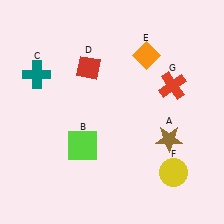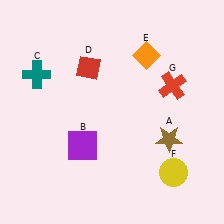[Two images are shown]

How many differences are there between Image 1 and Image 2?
There is 1 difference between the two images.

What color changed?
The square (B) changed from lime in Image 1 to purple in Image 2.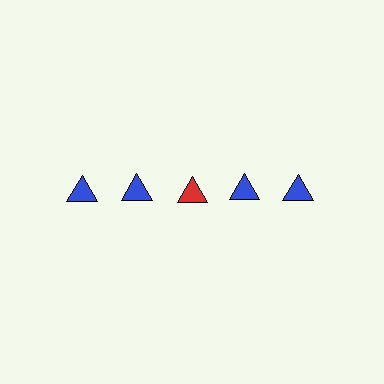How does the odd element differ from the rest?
It has a different color: red instead of blue.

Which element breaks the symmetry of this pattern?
The red triangle in the top row, center column breaks the symmetry. All other shapes are blue triangles.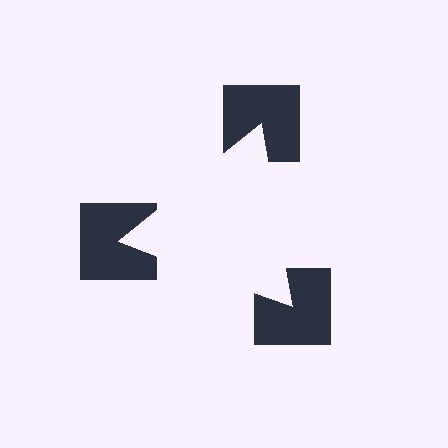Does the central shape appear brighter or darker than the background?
It typically appears slightly brighter than the background, even though no actual brightness change is drawn.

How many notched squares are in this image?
There are 3 — one at each vertex of the illusory triangle.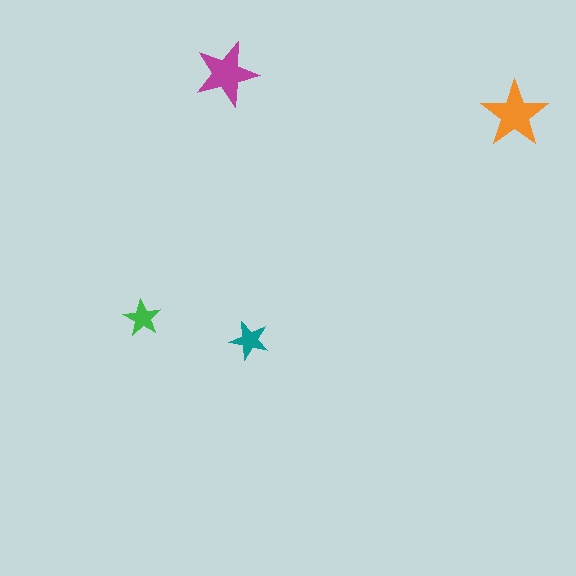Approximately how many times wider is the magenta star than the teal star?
About 1.5 times wider.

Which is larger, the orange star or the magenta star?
The orange one.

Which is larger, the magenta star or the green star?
The magenta one.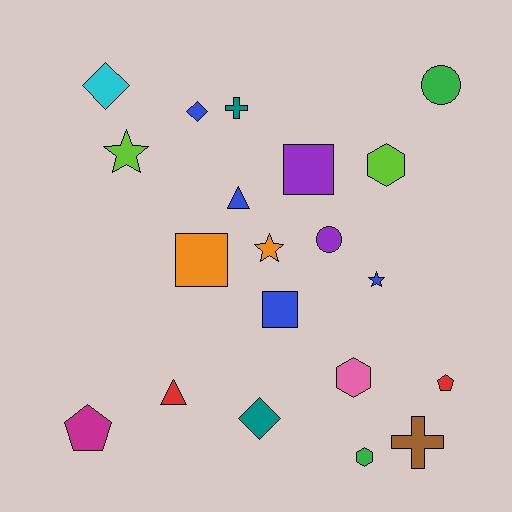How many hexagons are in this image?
There are 3 hexagons.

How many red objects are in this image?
There are 2 red objects.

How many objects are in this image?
There are 20 objects.